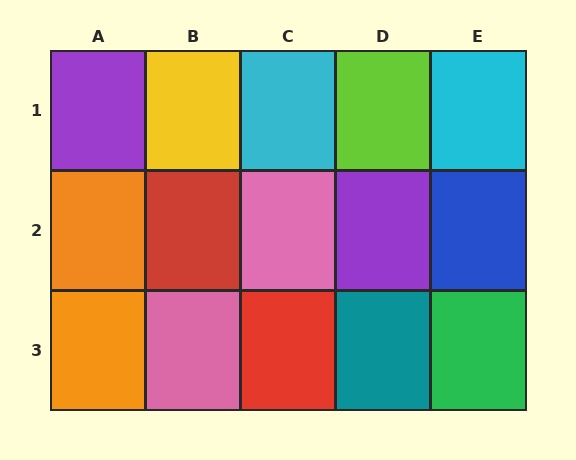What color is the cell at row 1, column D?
Lime.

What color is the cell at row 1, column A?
Purple.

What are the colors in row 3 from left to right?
Orange, pink, red, teal, green.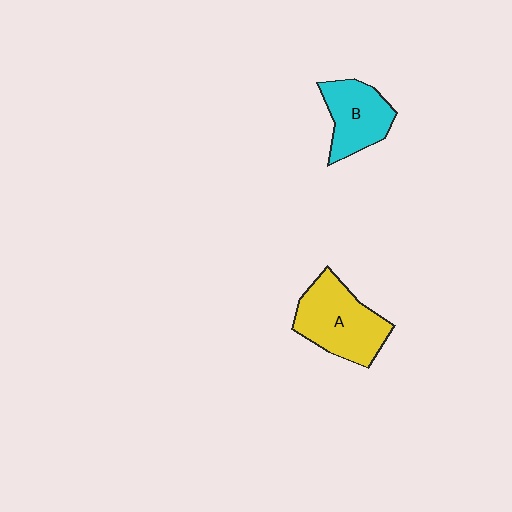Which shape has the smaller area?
Shape B (cyan).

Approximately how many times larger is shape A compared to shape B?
Approximately 1.3 times.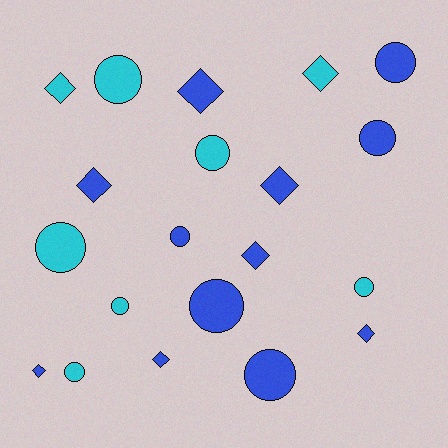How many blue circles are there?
There are 5 blue circles.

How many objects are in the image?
There are 20 objects.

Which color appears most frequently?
Blue, with 12 objects.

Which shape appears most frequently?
Circle, with 11 objects.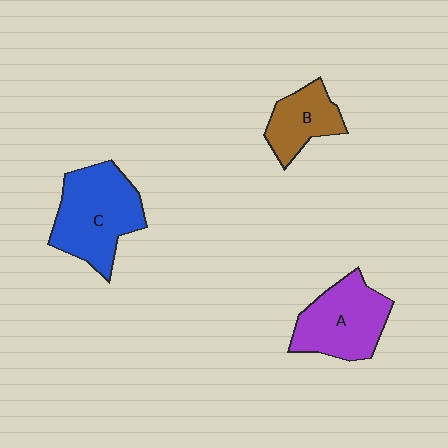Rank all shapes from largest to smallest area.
From largest to smallest: C (blue), A (purple), B (brown).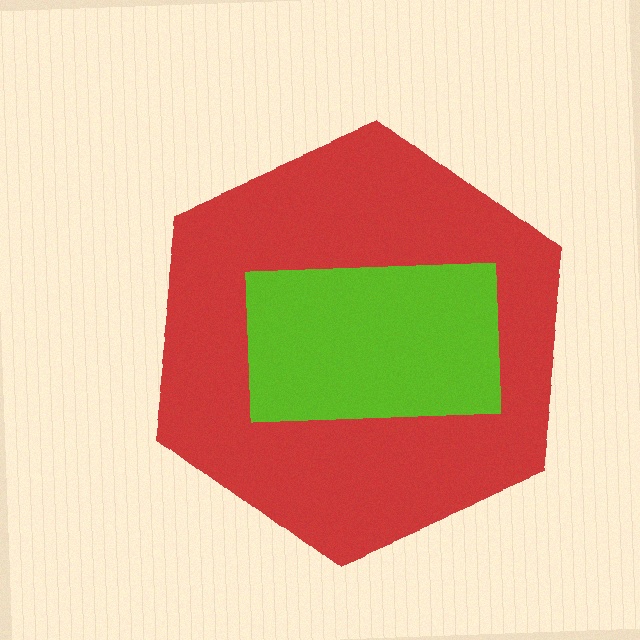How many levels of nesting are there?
2.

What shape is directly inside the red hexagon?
The lime rectangle.